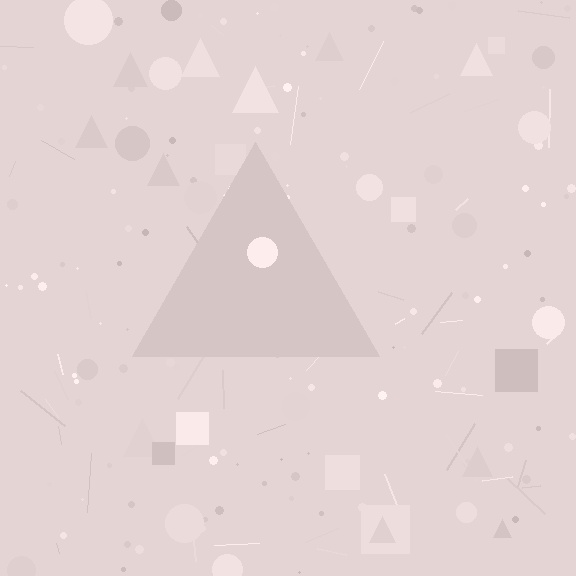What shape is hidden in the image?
A triangle is hidden in the image.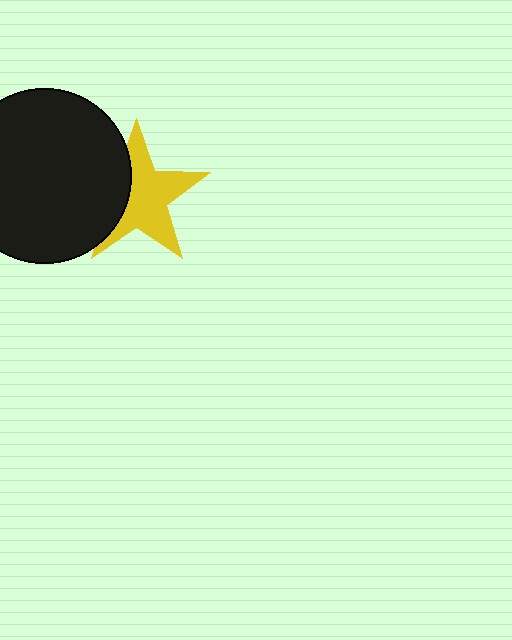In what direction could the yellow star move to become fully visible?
The yellow star could move right. That would shift it out from behind the black circle entirely.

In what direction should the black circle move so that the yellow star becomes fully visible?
The black circle should move left. That is the shortest direction to clear the overlap and leave the yellow star fully visible.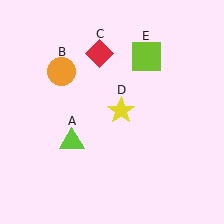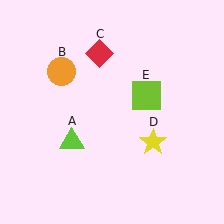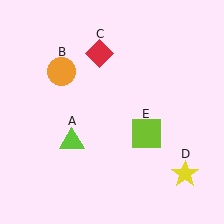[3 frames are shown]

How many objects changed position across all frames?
2 objects changed position: yellow star (object D), lime square (object E).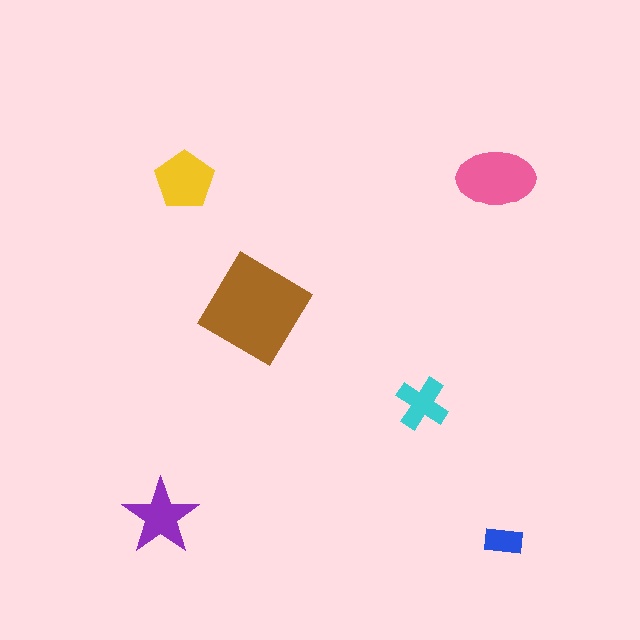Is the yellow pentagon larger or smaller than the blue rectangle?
Larger.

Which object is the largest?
The brown diamond.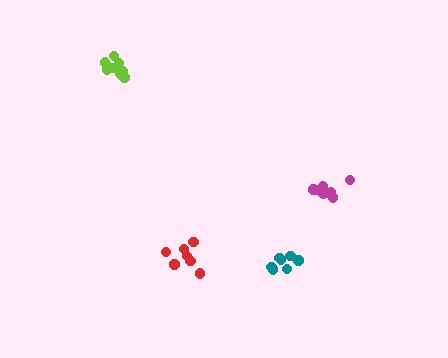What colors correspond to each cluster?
The clusters are colored: lime, teal, red, magenta.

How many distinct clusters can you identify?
There are 4 distinct clusters.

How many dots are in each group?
Group 1: 10 dots, Group 2: 7 dots, Group 3: 7 dots, Group 4: 9 dots (33 total).